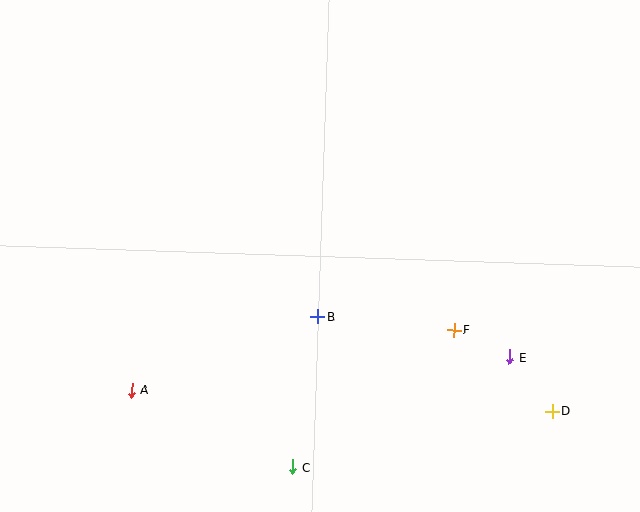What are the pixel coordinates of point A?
Point A is at (131, 390).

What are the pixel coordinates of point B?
Point B is at (318, 317).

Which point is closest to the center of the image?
Point B at (318, 317) is closest to the center.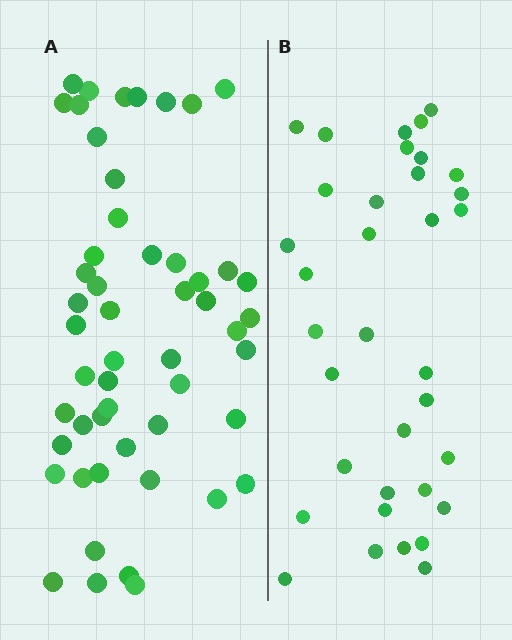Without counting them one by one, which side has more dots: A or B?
Region A (the left region) has more dots.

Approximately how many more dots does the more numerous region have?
Region A has approximately 15 more dots than region B.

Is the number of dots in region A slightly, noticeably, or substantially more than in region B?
Region A has substantially more. The ratio is roughly 1.5 to 1.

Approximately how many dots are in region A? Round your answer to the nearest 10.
About 50 dots. (The exact count is 52, which rounds to 50.)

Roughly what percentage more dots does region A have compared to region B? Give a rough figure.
About 50% more.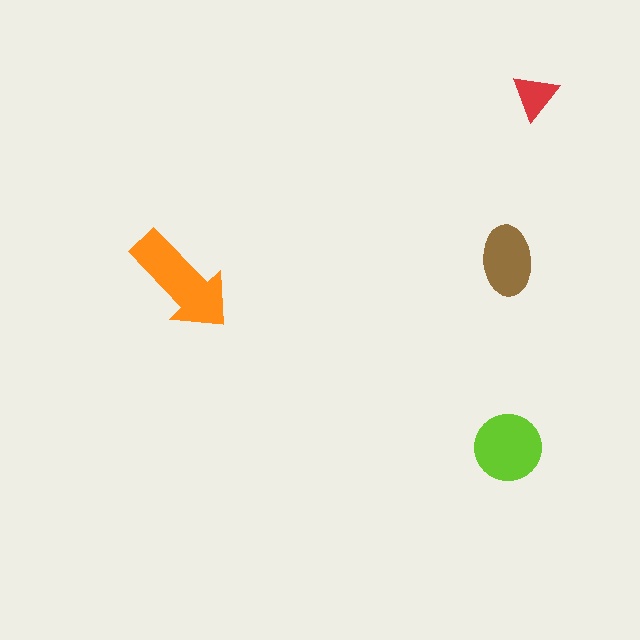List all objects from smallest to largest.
The red triangle, the brown ellipse, the lime circle, the orange arrow.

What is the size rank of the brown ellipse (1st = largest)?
3rd.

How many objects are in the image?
There are 4 objects in the image.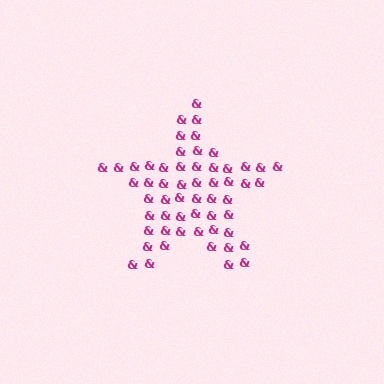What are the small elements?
The small elements are ampersands.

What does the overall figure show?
The overall figure shows a star.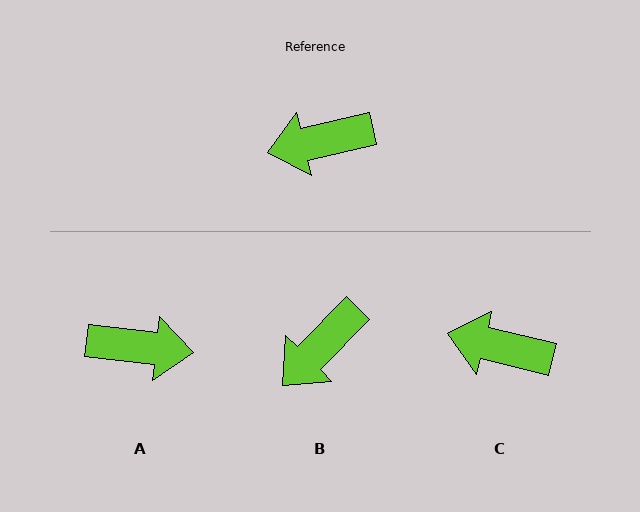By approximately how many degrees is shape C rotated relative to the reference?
Approximately 26 degrees clockwise.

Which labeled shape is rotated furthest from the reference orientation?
A, about 161 degrees away.